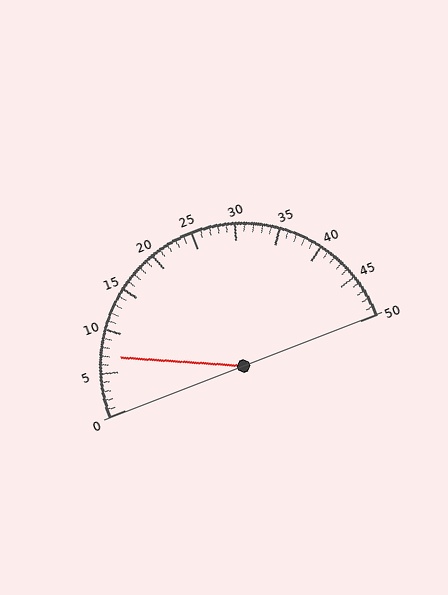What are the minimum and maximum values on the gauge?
The gauge ranges from 0 to 50.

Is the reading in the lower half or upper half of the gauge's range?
The reading is in the lower half of the range (0 to 50).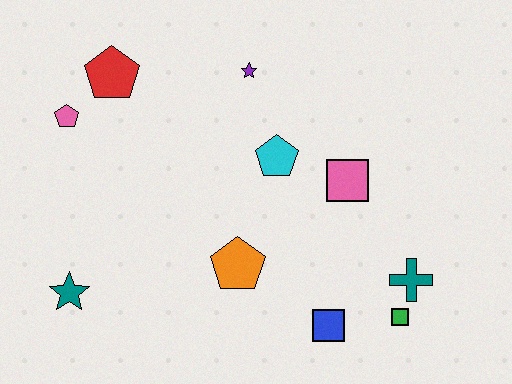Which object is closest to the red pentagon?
The pink pentagon is closest to the red pentagon.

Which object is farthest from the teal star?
The teal cross is farthest from the teal star.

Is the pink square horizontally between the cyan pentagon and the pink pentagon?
No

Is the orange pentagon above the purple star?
No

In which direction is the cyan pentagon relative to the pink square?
The cyan pentagon is to the left of the pink square.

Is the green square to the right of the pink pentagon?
Yes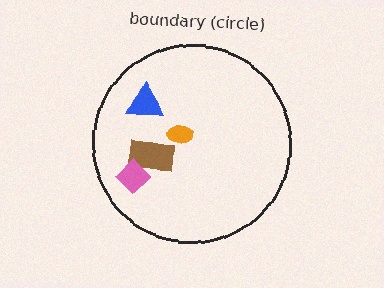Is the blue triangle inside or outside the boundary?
Inside.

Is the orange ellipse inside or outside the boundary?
Inside.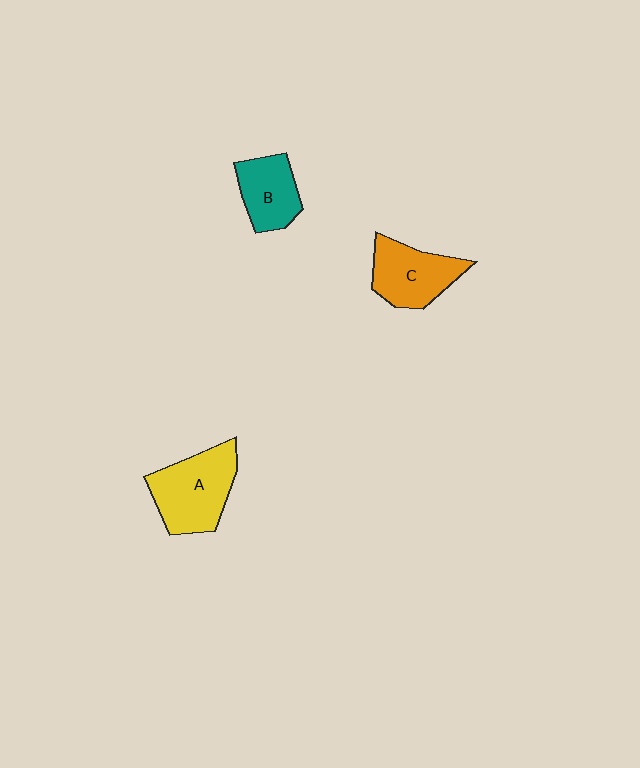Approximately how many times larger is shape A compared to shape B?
Approximately 1.5 times.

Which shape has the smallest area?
Shape B (teal).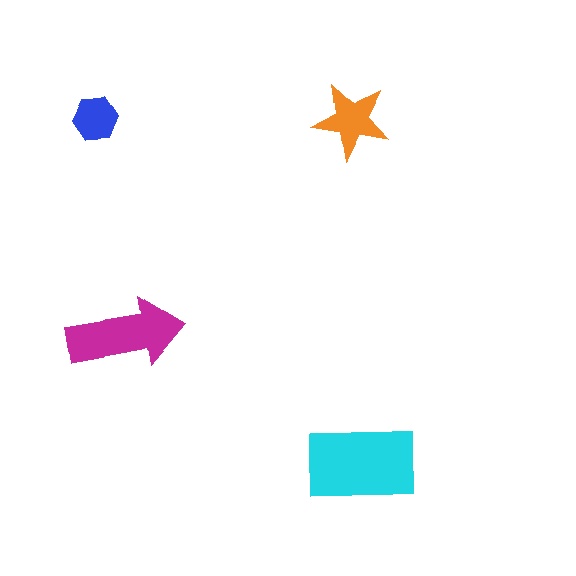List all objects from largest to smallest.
The cyan rectangle, the magenta arrow, the orange star, the blue hexagon.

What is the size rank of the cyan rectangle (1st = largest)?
1st.